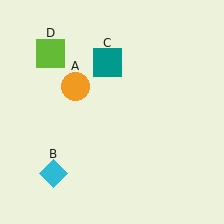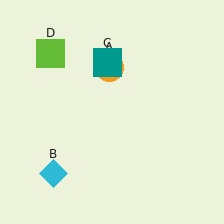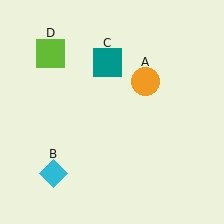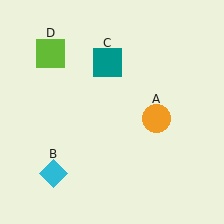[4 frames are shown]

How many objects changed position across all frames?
1 object changed position: orange circle (object A).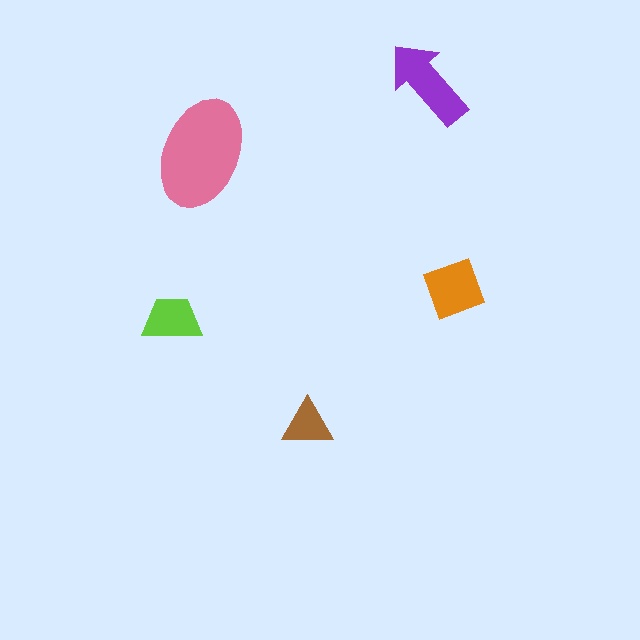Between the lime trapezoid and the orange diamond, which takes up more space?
The orange diamond.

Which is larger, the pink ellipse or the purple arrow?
The pink ellipse.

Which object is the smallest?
The brown triangle.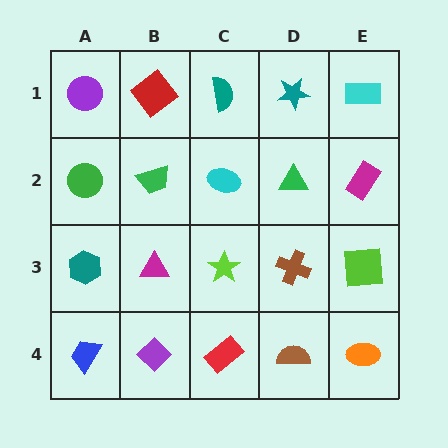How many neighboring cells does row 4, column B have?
3.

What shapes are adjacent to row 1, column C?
A cyan ellipse (row 2, column C), a red diamond (row 1, column B), a teal star (row 1, column D).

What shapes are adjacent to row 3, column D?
A green triangle (row 2, column D), a brown semicircle (row 4, column D), a lime star (row 3, column C), a lime square (row 3, column E).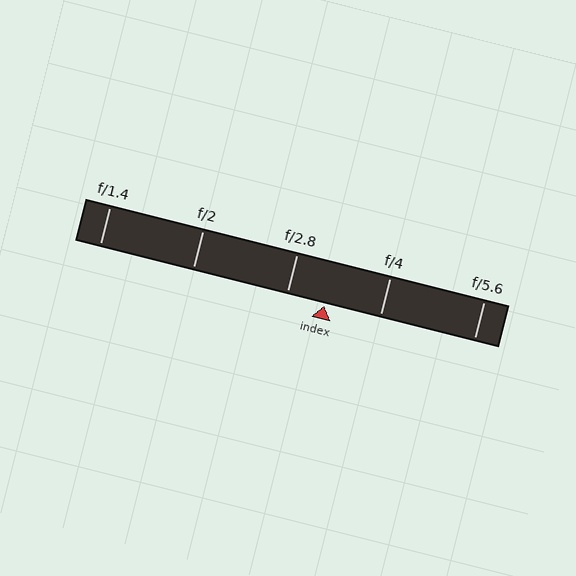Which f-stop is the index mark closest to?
The index mark is closest to f/2.8.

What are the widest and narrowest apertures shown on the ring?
The widest aperture shown is f/1.4 and the narrowest is f/5.6.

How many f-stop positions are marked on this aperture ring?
There are 5 f-stop positions marked.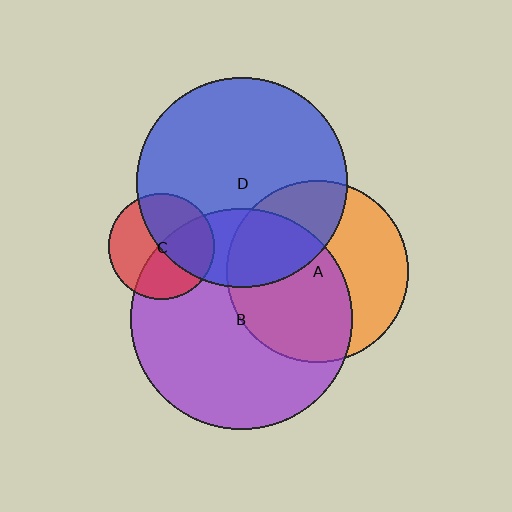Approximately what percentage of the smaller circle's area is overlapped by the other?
Approximately 25%.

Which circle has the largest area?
Circle B (purple).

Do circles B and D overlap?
Yes.